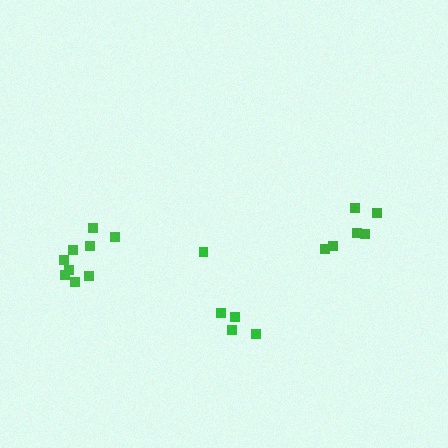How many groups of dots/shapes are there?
There are 3 groups.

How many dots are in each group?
Group 1: 9 dots, Group 2: 6 dots, Group 3: 5 dots (20 total).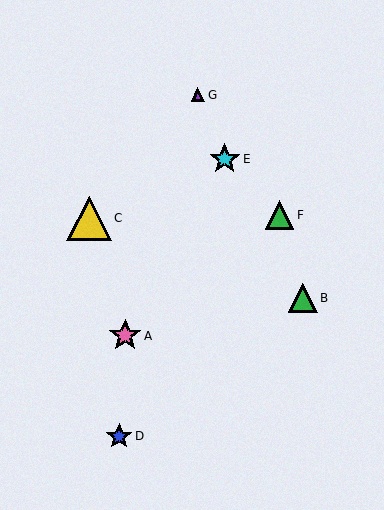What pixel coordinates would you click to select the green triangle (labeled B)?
Click at (303, 298) to select the green triangle B.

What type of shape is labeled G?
Shape G is a purple triangle.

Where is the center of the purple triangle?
The center of the purple triangle is at (198, 95).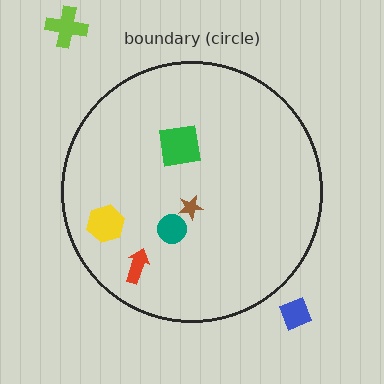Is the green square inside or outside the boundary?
Inside.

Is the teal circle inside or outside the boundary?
Inside.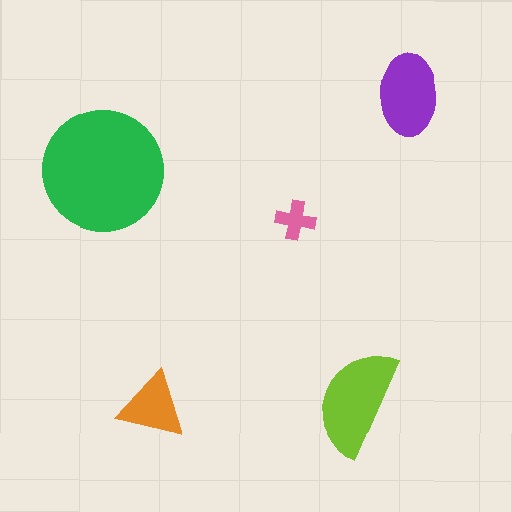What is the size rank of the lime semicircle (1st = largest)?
2nd.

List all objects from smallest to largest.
The pink cross, the orange triangle, the purple ellipse, the lime semicircle, the green circle.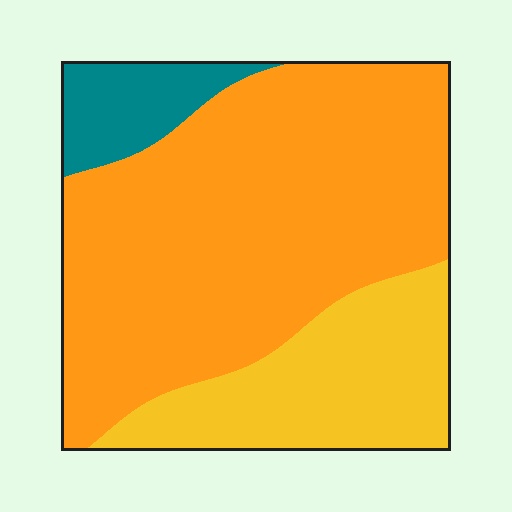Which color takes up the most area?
Orange, at roughly 65%.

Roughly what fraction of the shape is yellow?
Yellow covers about 25% of the shape.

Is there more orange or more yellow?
Orange.